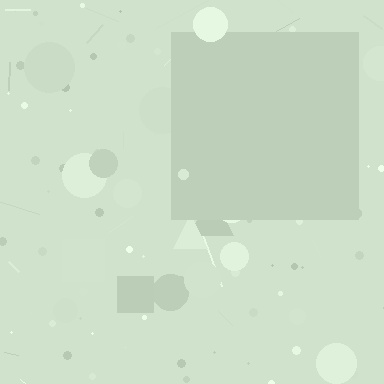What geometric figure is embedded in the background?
A square is embedded in the background.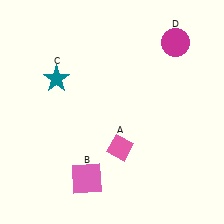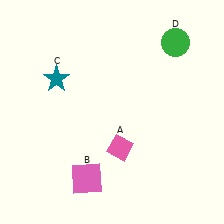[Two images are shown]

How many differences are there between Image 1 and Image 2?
There is 1 difference between the two images.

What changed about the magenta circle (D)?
In Image 1, D is magenta. In Image 2, it changed to green.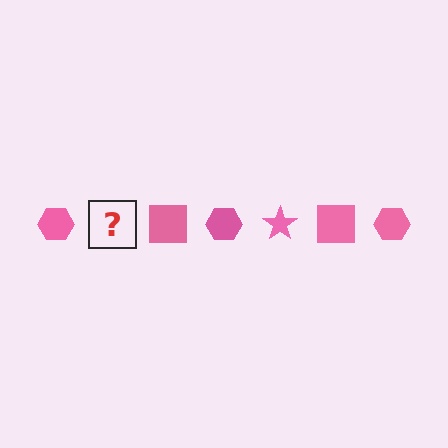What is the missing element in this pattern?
The missing element is a pink star.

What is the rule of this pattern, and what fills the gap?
The rule is that the pattern cycles through hexagon, star, square shapes in pink. The gap should be filled with a pink star.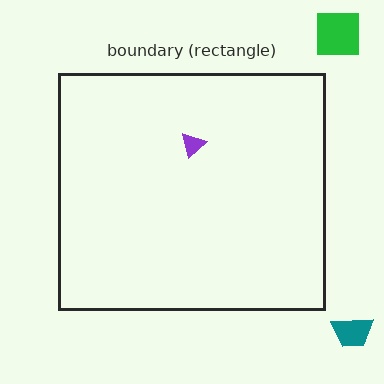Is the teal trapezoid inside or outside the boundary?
Outside.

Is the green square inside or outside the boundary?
Outside.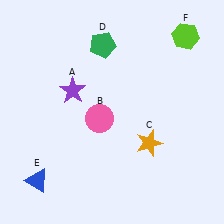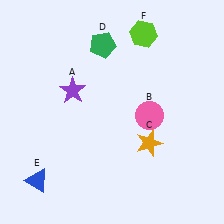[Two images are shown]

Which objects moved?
The objects that moved are: the pink circle (B), the lime hexagon (F).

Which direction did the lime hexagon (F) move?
The lime hexagon (F) moved left.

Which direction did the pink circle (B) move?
The pink circle (B) moved right.